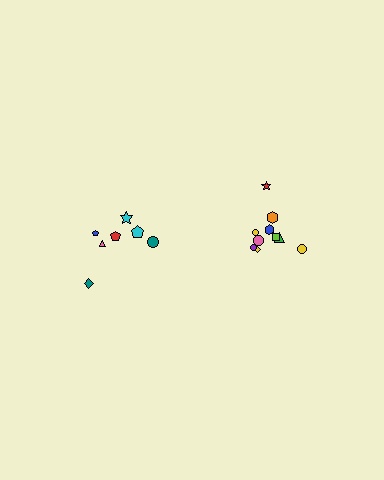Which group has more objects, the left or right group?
The right group.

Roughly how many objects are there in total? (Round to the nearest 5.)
Roughly 15 objects in total.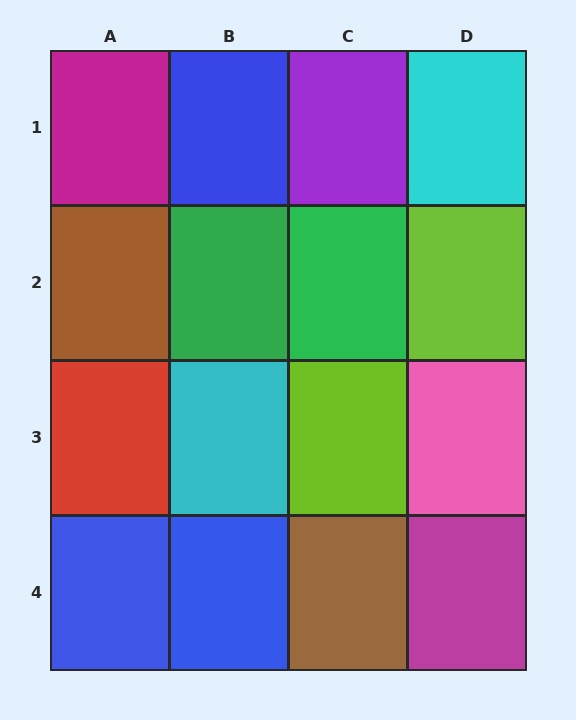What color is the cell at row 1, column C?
Purple.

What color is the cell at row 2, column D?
Lime.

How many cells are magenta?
2 cells are magenta.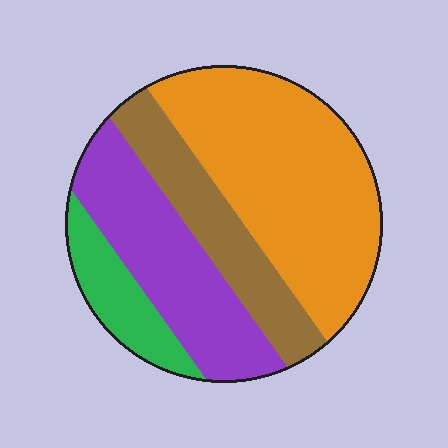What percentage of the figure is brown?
Brown takes up less than a quarter of the figure.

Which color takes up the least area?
Green, at roughly 10%.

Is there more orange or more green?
Orange.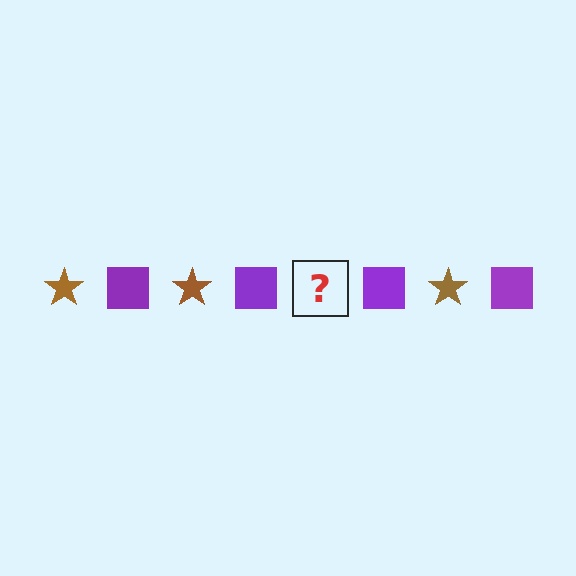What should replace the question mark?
The question mark should be replaced with a brown star.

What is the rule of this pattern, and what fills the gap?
The rule is that the pattern alternates between brown star and purple square. The gap should be filled with a brown star.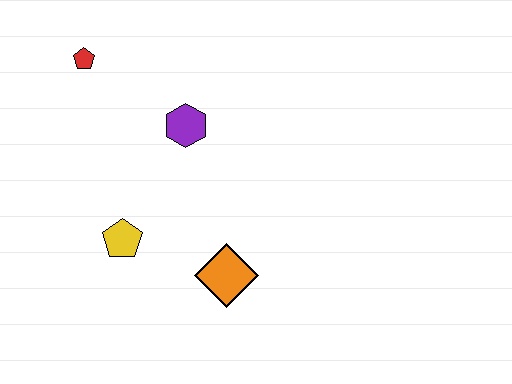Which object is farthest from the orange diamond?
The red pentagon is farthest from the orange diamond.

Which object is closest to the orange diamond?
The yellow pentagon is closest to the orange diamond.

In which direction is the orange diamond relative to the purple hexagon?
The orange diamond is below the purple hexagon.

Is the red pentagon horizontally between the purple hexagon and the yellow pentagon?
No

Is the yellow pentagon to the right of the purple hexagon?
No